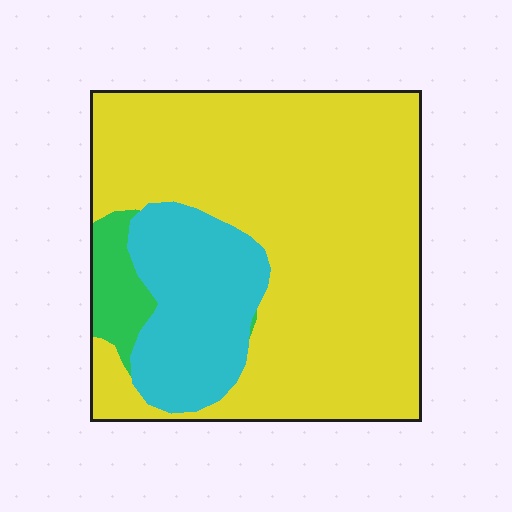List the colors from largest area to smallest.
From largest to smallest: yellow, cyan, green.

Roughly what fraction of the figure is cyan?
Cyan covers 20% of the figure.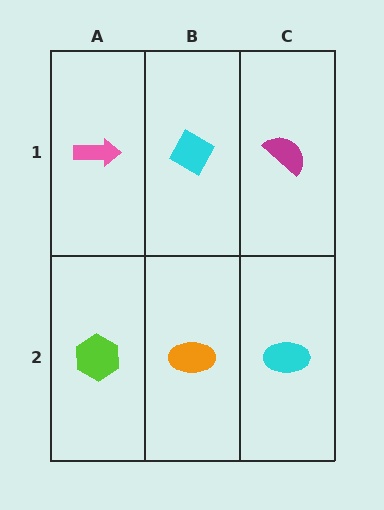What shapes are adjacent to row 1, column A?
A lime hexagon (row 2, column A), a cyan diamond (row 1, column B).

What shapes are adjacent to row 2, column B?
A cyan diamond (row 1, column B), a lime hexagon (row 2, column A), a cyan ellipse (row 2, column C).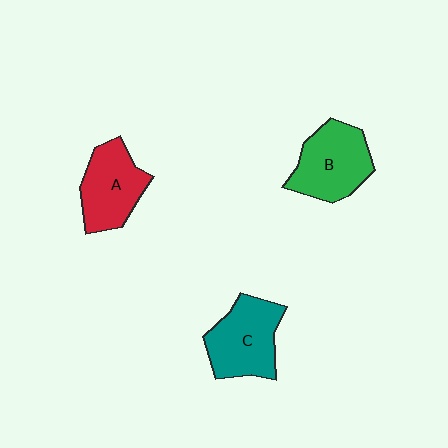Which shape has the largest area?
Shape B (green).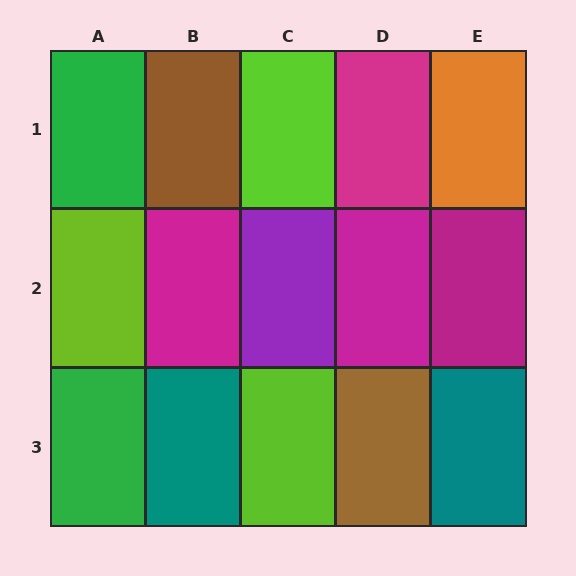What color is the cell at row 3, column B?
Teal.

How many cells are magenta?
4 cells are magenta.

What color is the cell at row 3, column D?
Brown.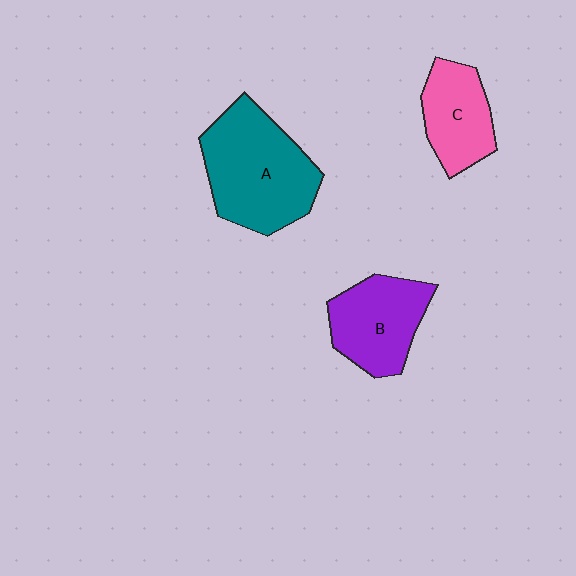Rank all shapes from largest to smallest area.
From largest to smallest: A (teal), B (purple), C (pink).